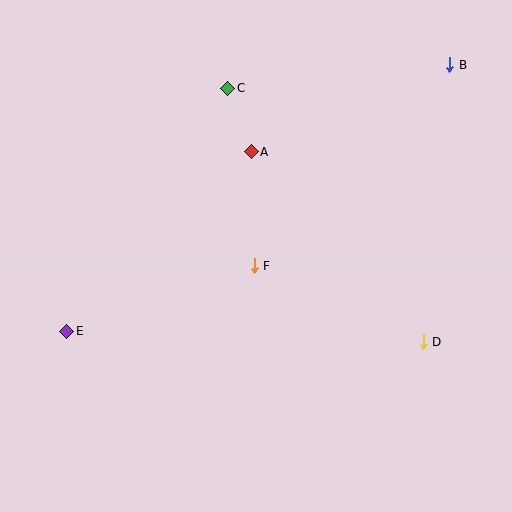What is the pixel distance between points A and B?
The distance between A and B is 217 pixels.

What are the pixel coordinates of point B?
Point B is at (450, 65).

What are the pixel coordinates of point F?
Point F is at (254, 266).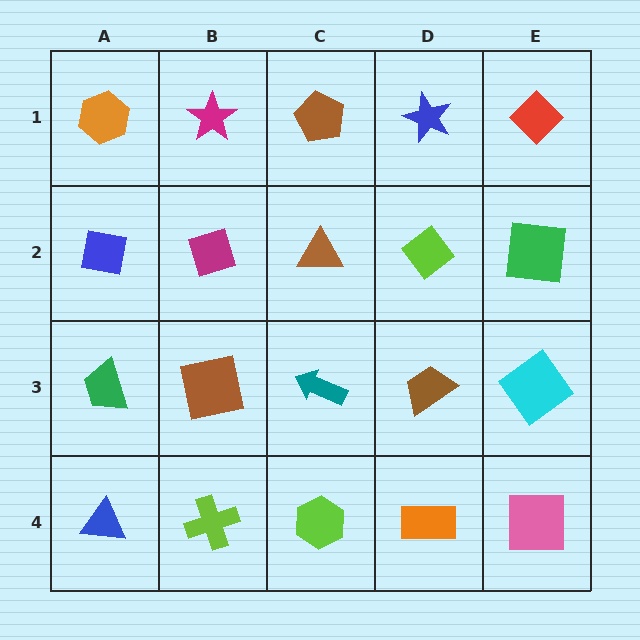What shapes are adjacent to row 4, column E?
A cyan diamond (row 3, column E), an orange rectangle (row 4, column D).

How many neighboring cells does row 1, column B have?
3.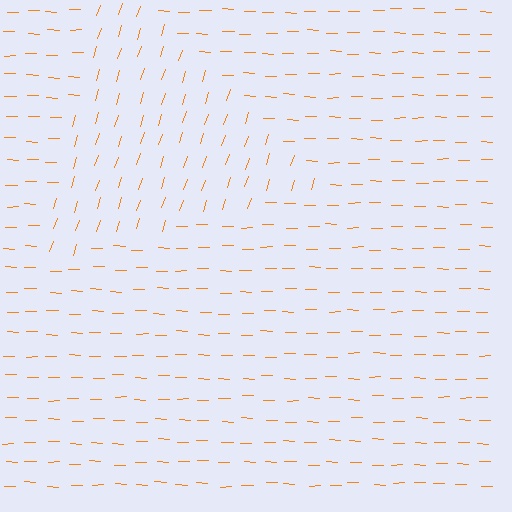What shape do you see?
I see a triangle.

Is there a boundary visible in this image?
Yes, there is a texture boundary formed by a change in line orientation.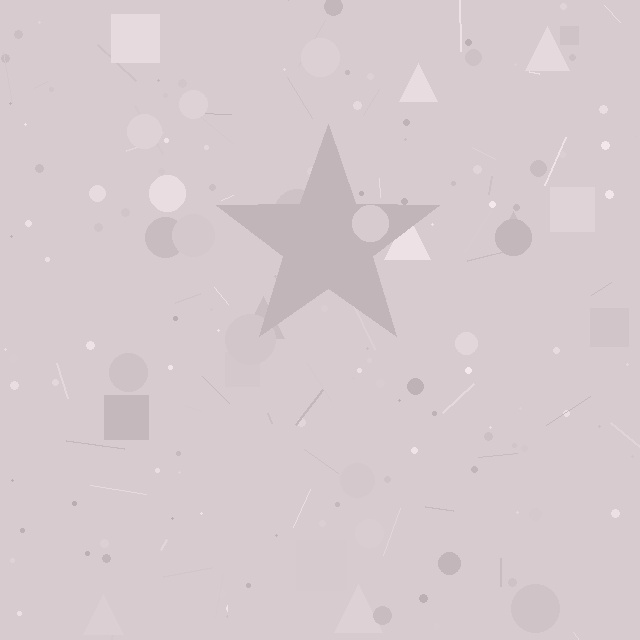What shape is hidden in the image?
A star is hidden in the image.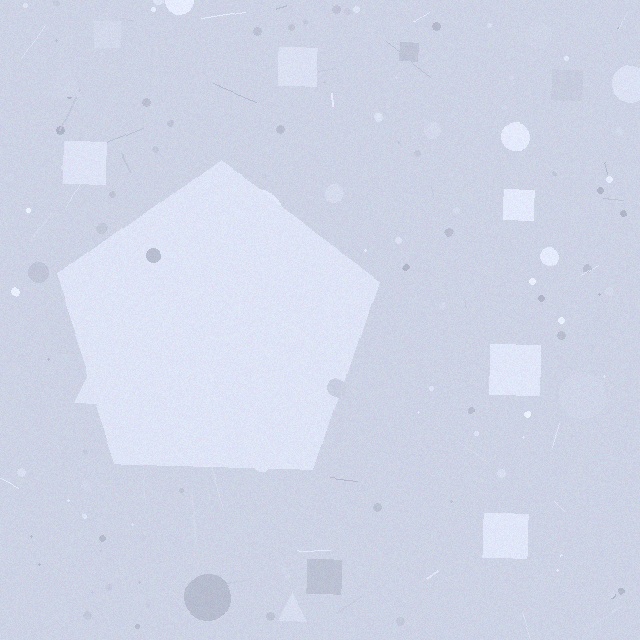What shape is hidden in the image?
A pentagon is hidden in the image.